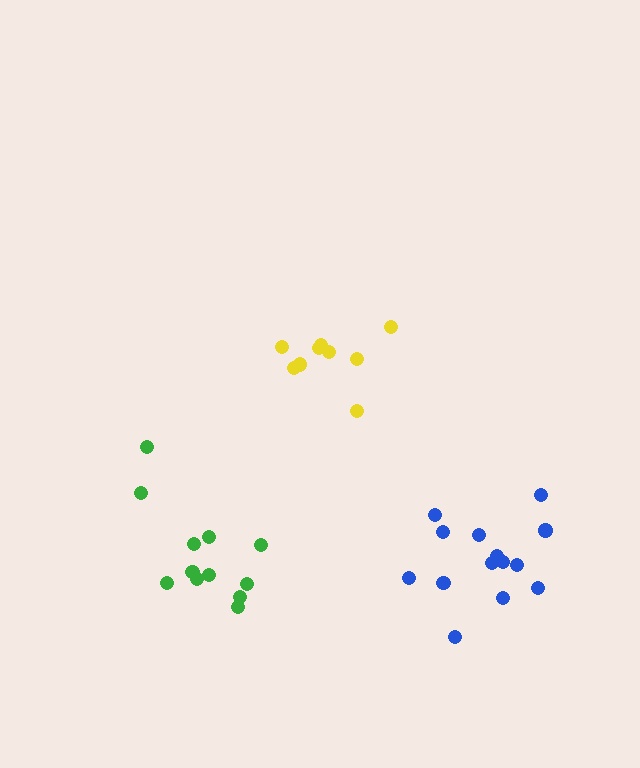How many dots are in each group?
Group 1: 9 dots, Group 2: 14 dots, Group 3: 12 dots (35 total).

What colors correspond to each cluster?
The clusters are colored: yellow, blue, green.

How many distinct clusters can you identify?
There are 3 distinct clusters.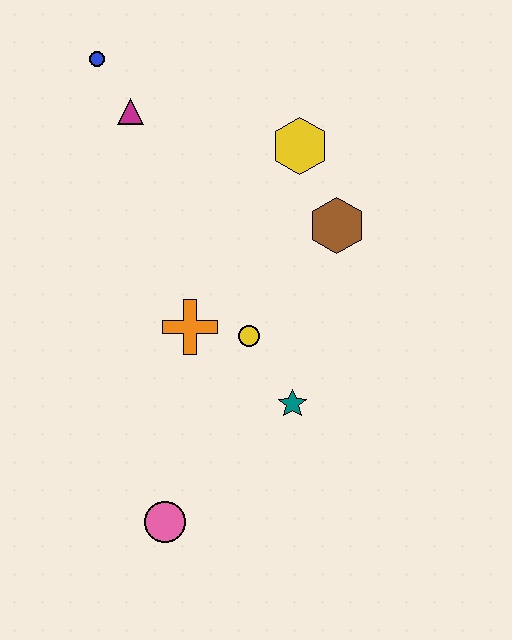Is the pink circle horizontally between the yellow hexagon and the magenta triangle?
Yes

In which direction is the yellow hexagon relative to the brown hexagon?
The yellow hexagon is above the brown hexagon.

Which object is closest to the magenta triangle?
The blue circle is closest to the magenta triangle.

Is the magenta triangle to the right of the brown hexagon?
No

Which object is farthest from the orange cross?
The blue circle is farthest from the orange cross.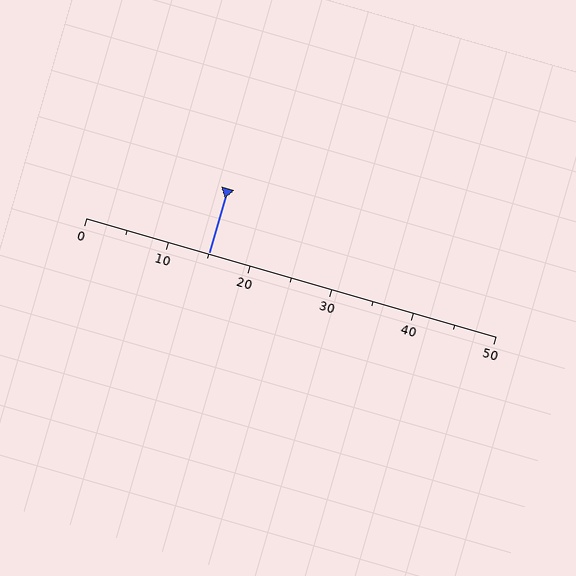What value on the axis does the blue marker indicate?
The marker indicates approximately 15.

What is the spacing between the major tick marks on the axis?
The major ticks are spaced 10 apart.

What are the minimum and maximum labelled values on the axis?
The axis runs from 0 to 50.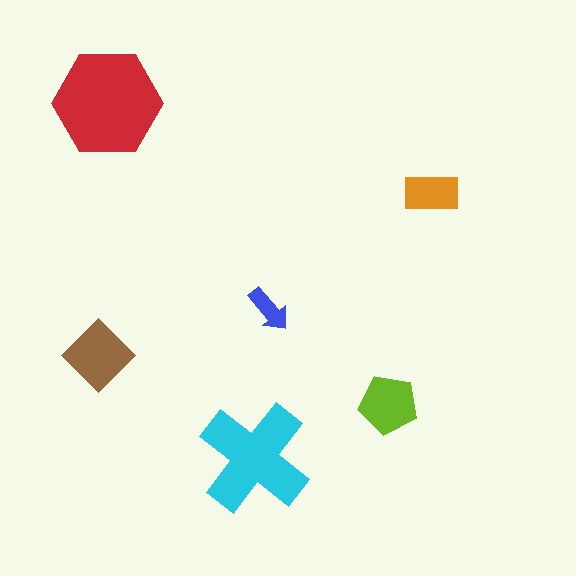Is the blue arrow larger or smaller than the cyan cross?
Smaller.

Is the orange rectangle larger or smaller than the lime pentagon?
Smaller.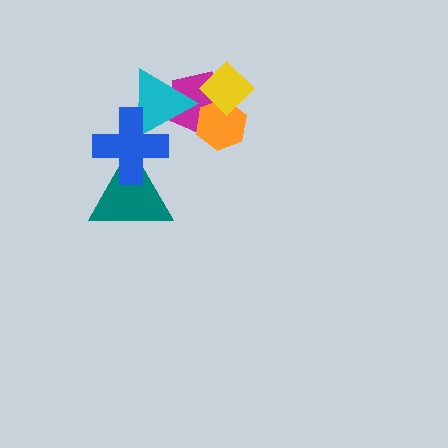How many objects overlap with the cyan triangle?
2 objects overlap with the cyan triangle.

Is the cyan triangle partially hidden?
Yes, it is partially covered by another shape.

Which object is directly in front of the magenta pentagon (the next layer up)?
The orange hexagon is directly in front of the magenta pentagon.